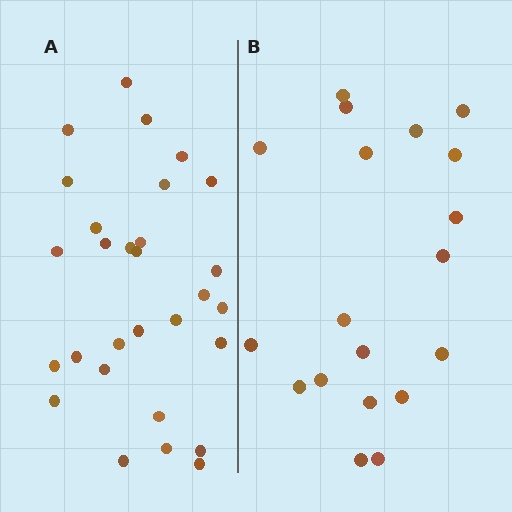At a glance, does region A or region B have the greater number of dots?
Region A (the left region) has more dots.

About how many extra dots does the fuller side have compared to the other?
Region A has roughly 10 or so more dots than region B.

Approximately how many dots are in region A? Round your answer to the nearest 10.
About 30 dots. (The exact count is 29, which rounds to 30.)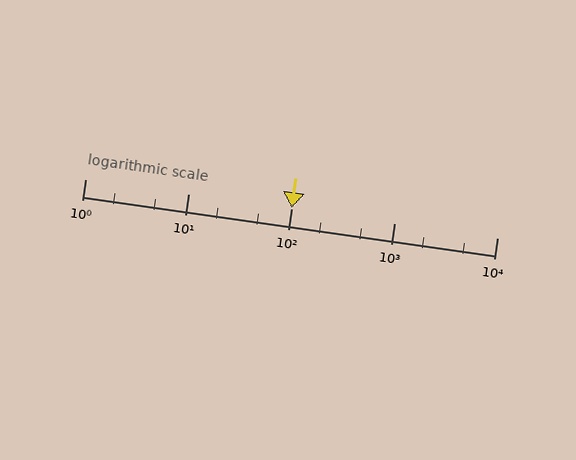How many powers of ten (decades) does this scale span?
The scale spans 4 decades, from 1 to 10000.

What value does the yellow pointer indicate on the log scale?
The pointer indicates approximately 100.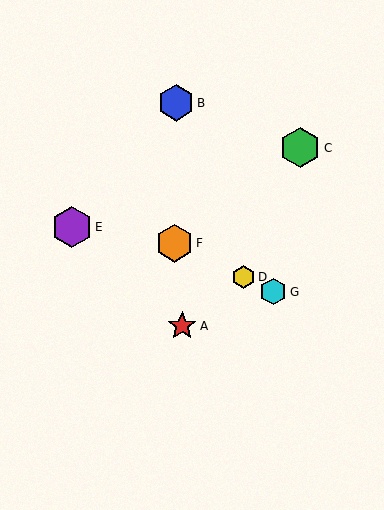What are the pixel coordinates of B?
Object B is at (176, 103).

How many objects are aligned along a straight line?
3 objects (D, F, G) are aligned along a straight line.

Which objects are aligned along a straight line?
Objects D, F, G are aligned along a straight line.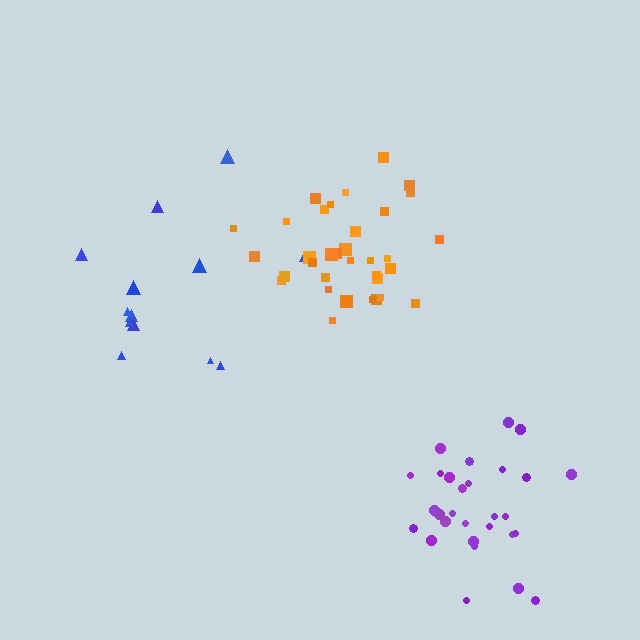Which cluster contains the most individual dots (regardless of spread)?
Orange (35).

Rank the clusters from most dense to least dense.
orange, purple, blue.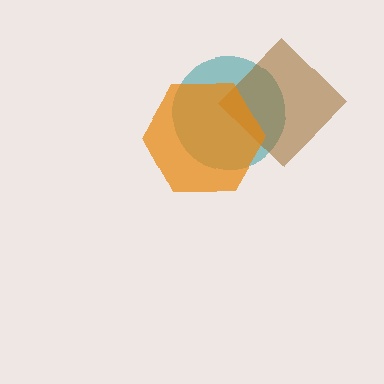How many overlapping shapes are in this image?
There are 3 overlapping shapes in the image.